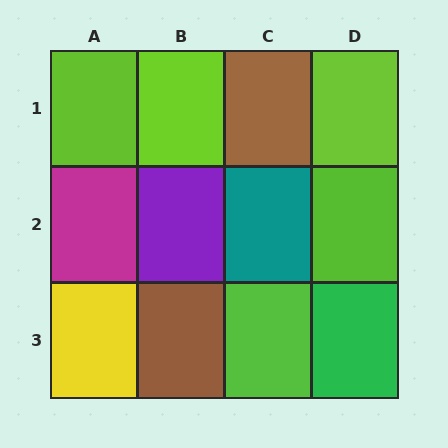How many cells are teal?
1 cell is teal.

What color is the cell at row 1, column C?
Brown.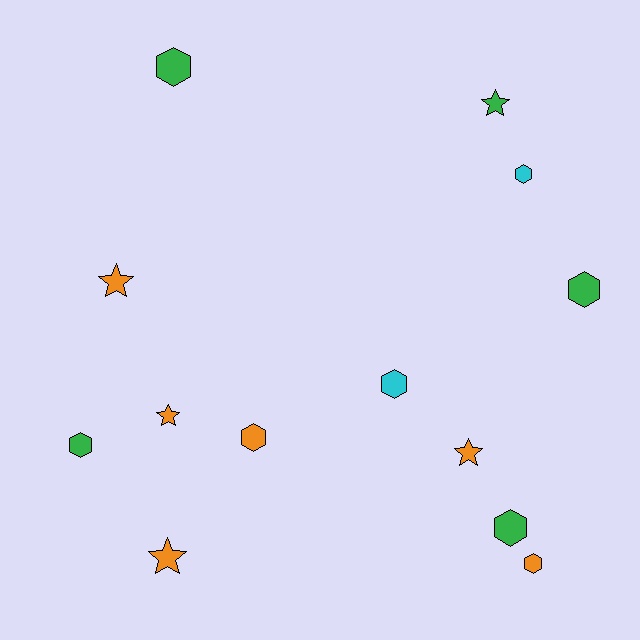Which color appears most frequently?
Orange, with 6 objects.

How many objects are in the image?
There are 13 objects.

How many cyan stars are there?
There are no cyan stars.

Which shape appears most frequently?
Hexagon, with 8 objects.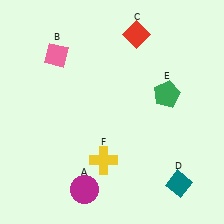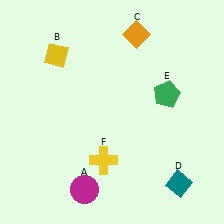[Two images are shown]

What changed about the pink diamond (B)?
In Image 1, B is pink. In Image 2, it changed to yellow.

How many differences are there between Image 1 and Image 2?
There are 2 differences between the two images.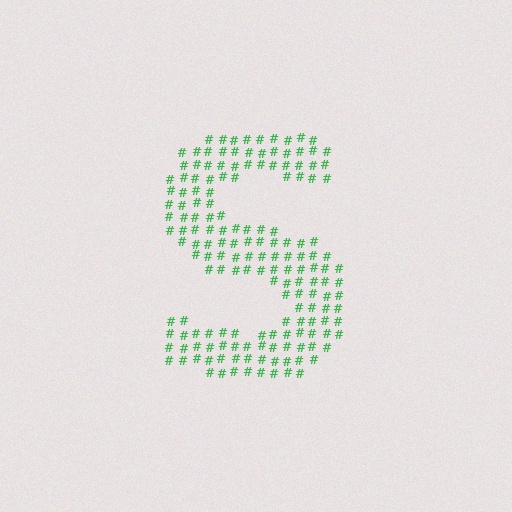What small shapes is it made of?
It is made of small hash symbols.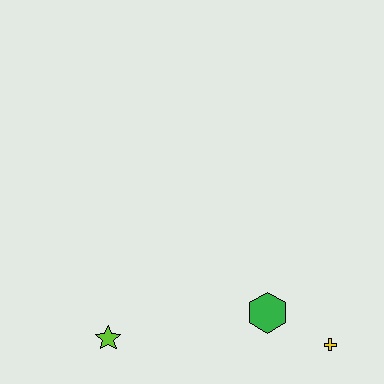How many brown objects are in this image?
There are no brown objects.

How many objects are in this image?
There are 3 objects.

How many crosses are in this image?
There is 1 cross.